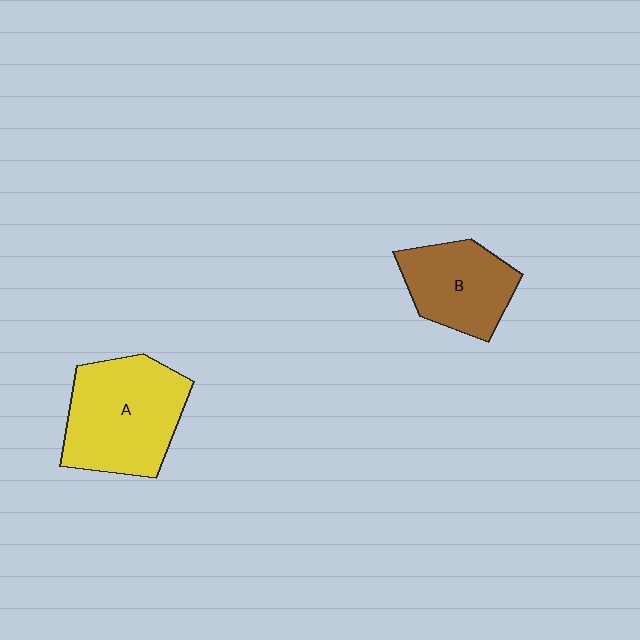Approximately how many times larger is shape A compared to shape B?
Approximately 1.4 times.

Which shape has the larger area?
Shape A (yellow).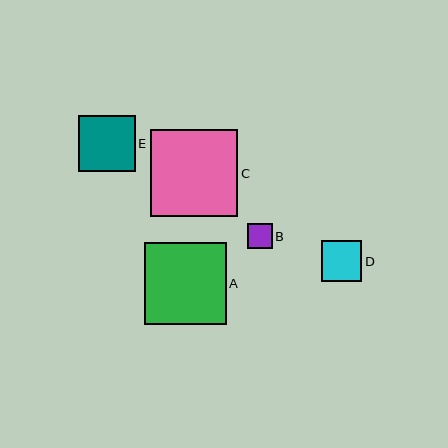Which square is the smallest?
Square B is the smallest with a size of approximately 25 pixels.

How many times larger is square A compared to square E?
Square A is approximately 1.5 times the size of square E.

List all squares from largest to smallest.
From largest to smallest: C, A, E, D, B.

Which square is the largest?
Square C is the largest with a size of approximately 87 pixels.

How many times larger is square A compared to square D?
Square A is approximately 2.0 times the size of square D.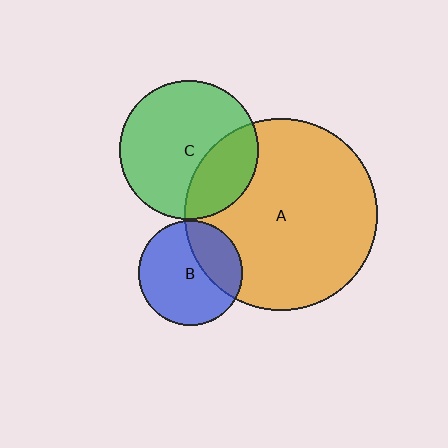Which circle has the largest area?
Circle A (orange).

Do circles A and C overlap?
Yes.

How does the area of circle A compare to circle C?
Approximately 1.9 times.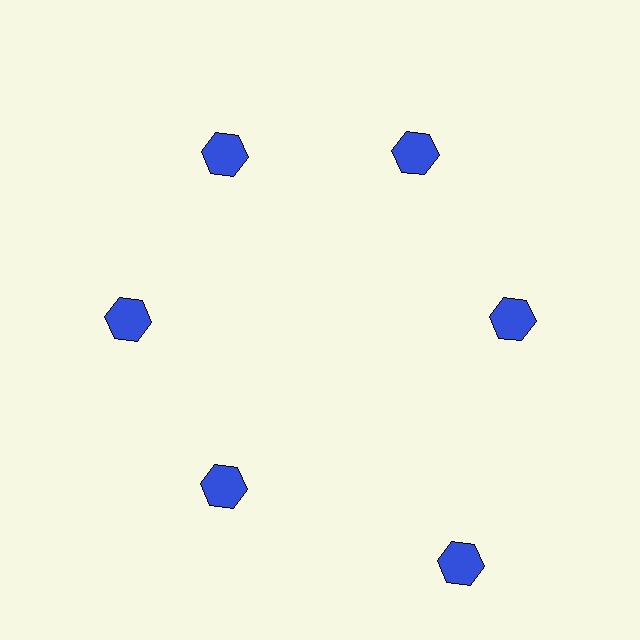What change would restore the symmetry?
The symmetry would be restored by moving it inward, back onto the ring so that all 6 hexagons sit at equal angles and equal distance from the center.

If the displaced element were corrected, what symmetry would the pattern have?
It would have 6-fold rotational symmetry — the pattern would map onto itself every 60 degrees.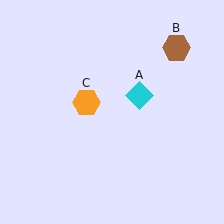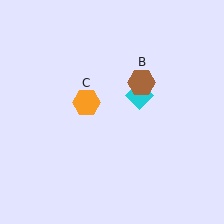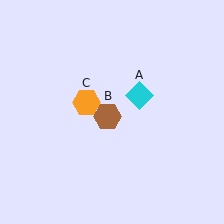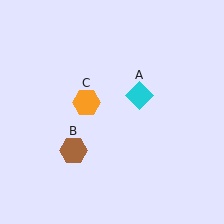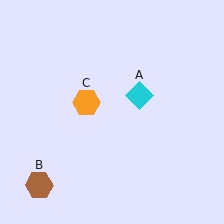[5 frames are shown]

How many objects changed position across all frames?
1 object changed position: brown hexagon (object B).